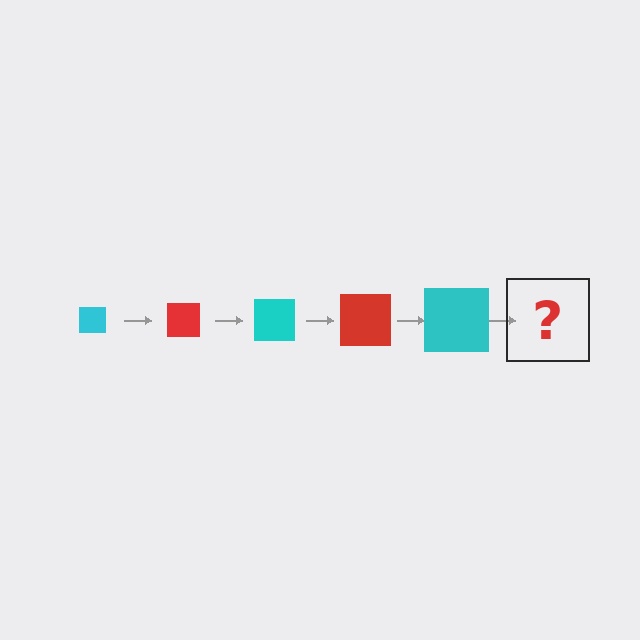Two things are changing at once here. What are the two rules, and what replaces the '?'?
The two rules are that the square grows larger each step and the color cycles through cyan and red. The '?' should be a red square, larger than the previous one.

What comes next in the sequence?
The next element should be a red square, larger than the previous one.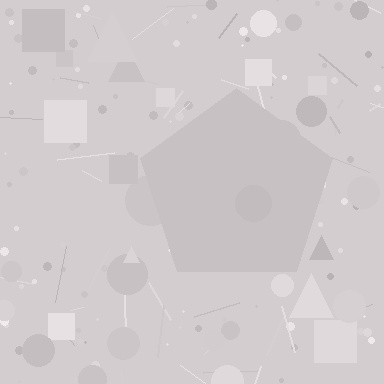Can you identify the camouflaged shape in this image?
The camouflaged shape is a pentagon.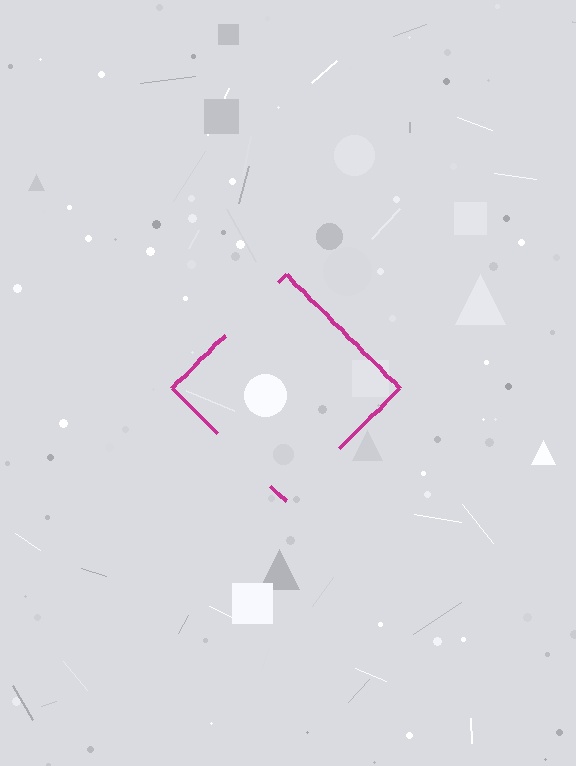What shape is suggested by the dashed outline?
The dashed outline suggests a diamond.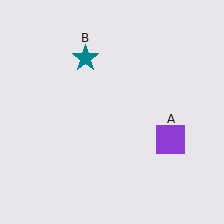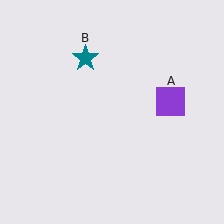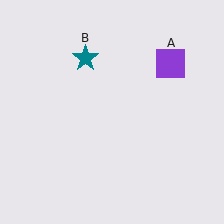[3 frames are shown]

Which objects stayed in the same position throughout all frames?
Teal star (object B) remained stationary.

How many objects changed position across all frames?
1 object changed position: purple square (object A).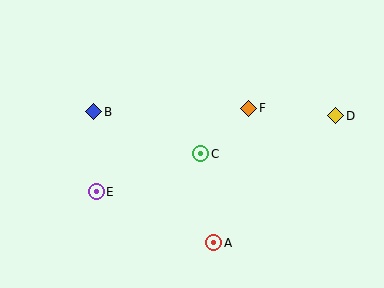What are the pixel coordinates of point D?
Point D is at (336, 116).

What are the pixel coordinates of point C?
Point C is at (201, 154).